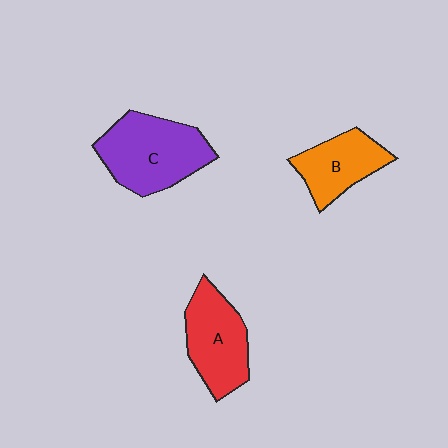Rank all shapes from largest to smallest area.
From largest to smallest: C (purple), A (red), B (orange).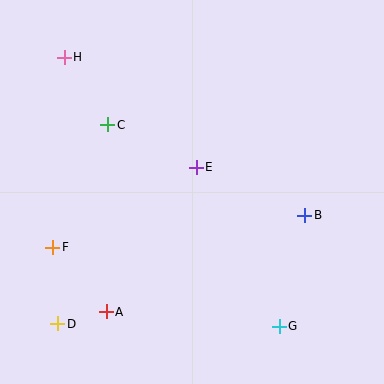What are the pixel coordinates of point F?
Point F is at (53, 247).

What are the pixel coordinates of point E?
Point E is at (196, 167).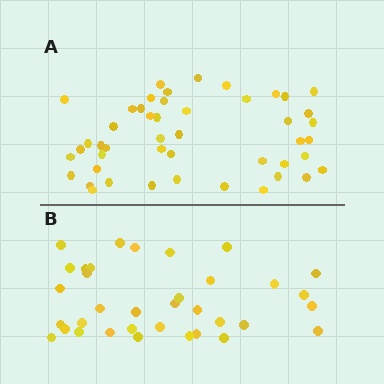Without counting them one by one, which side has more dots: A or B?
Region A (the top region) has more dots.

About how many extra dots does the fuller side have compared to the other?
Region A has roughly 12 or so more dots than region B.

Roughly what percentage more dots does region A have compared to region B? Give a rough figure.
About 35% more.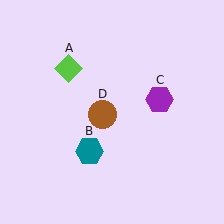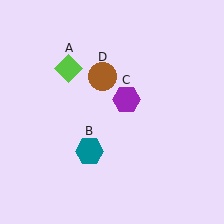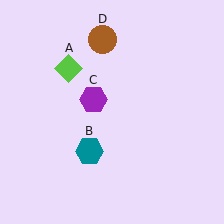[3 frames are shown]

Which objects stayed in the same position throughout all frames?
Lime diamond (object A) and teal hexagon (object B) remained stationary.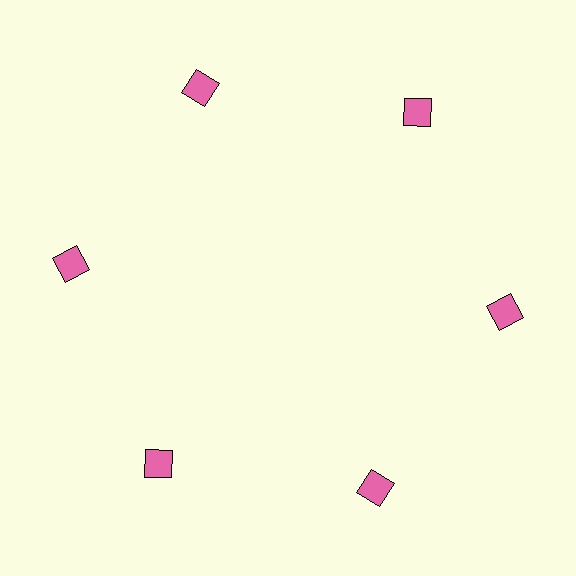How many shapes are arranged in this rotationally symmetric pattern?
There are 6 shapes, arranged in 6 groups of 1.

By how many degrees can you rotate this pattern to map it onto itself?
The pattern maps onto itself every 60 degrees of rotation.